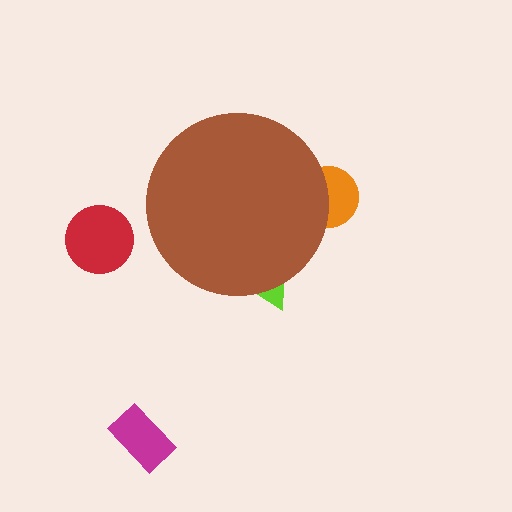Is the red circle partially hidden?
No, the red circle is fully visible.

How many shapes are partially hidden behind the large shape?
2 shapes are partially hidden.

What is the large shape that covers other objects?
A brown circle.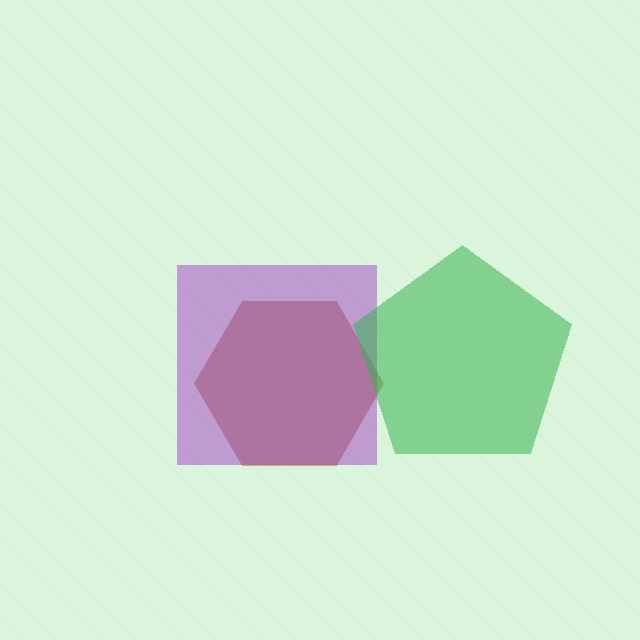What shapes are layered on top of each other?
The layered shapes are: a brown hexagon, a purple square, a green pentagon.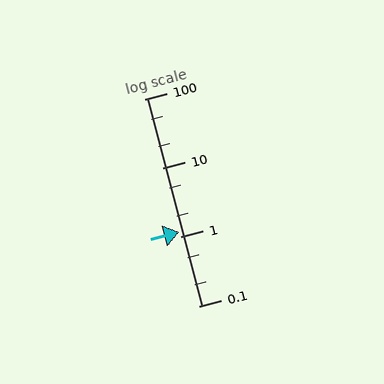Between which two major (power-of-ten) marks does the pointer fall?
The pointer is between 1 and 10.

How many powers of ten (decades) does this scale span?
The scale spans 3 decades, from 0.1 to 100.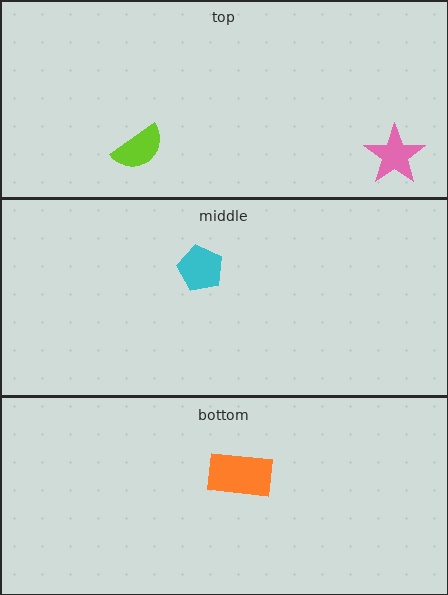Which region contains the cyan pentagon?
The middle region.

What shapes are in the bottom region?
The orange rectangle.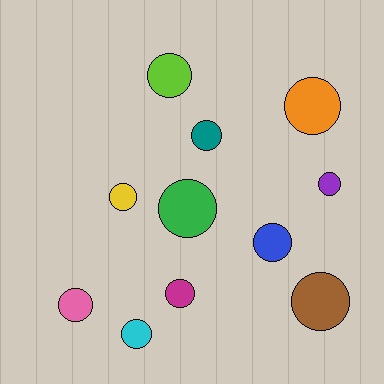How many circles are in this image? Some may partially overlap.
There are 11 circles.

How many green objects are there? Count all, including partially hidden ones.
There is 1 green object.